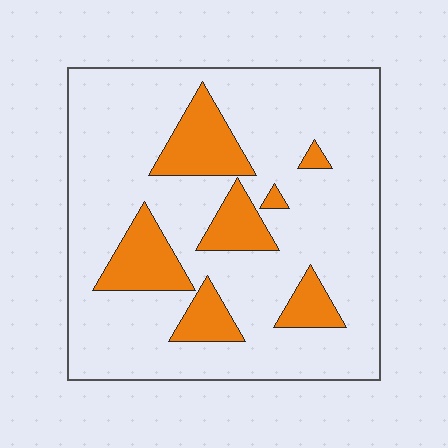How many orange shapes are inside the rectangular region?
7.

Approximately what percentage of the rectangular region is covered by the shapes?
Approximately 20%.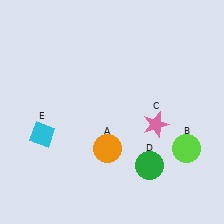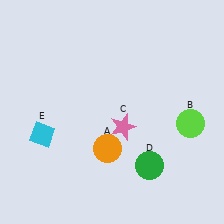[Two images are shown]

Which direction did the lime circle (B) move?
The lime circle (B) moved up.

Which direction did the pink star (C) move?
The pink star (C) moved left.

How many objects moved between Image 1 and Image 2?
2 objects moved between the two images.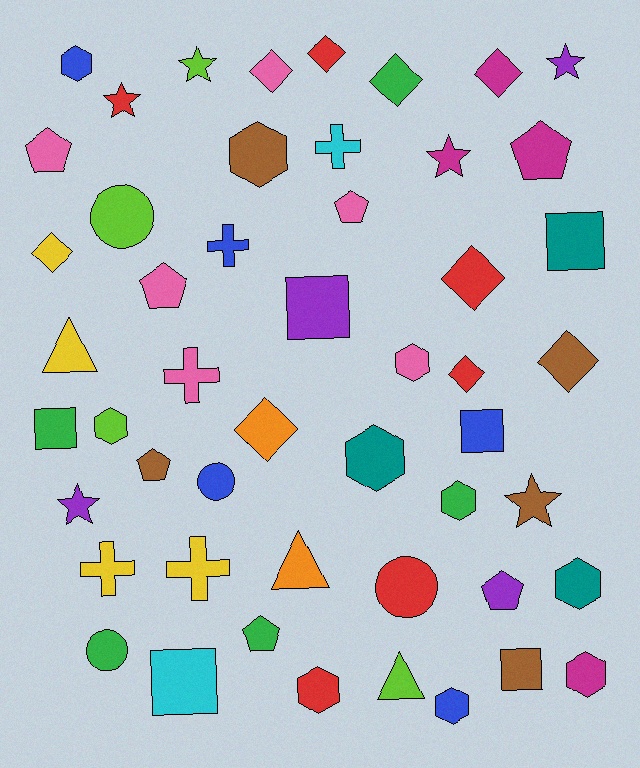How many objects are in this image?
There are 50 objects.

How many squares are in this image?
There are 6 squares.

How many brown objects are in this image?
There are 5 brown objects.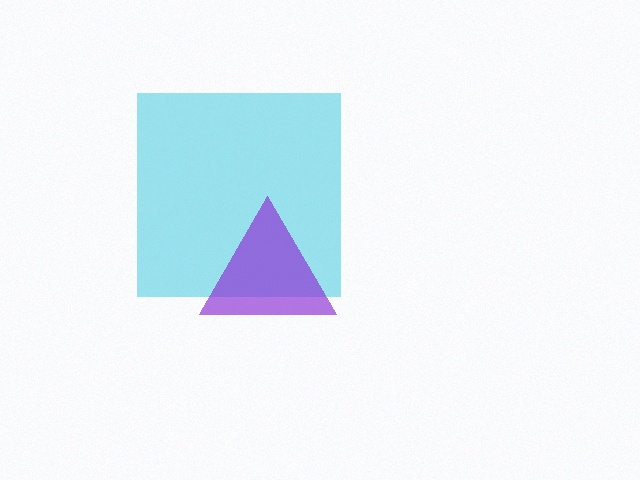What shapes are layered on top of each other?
The layered shapes are: a cyan square, a purple triangle.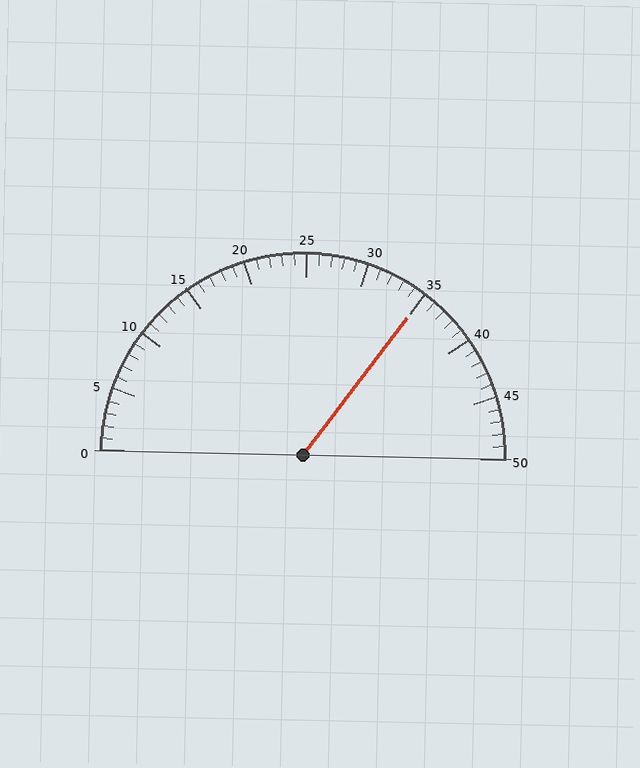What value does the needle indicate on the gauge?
The needle indicates approximately 35.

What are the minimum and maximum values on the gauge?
The gauge ranges from 0 to 50.